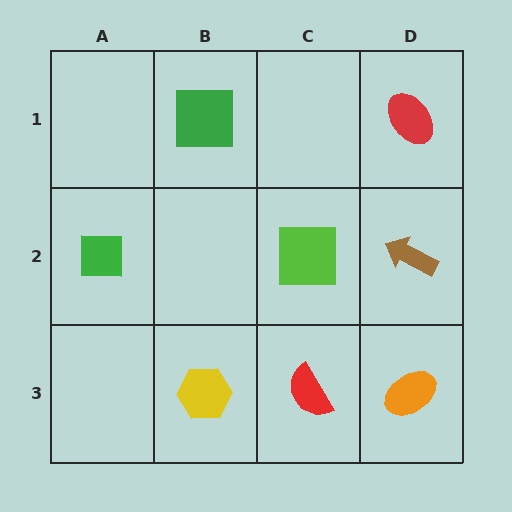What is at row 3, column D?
An orange ellipse.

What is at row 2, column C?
A lime square.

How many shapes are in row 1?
2 shapes.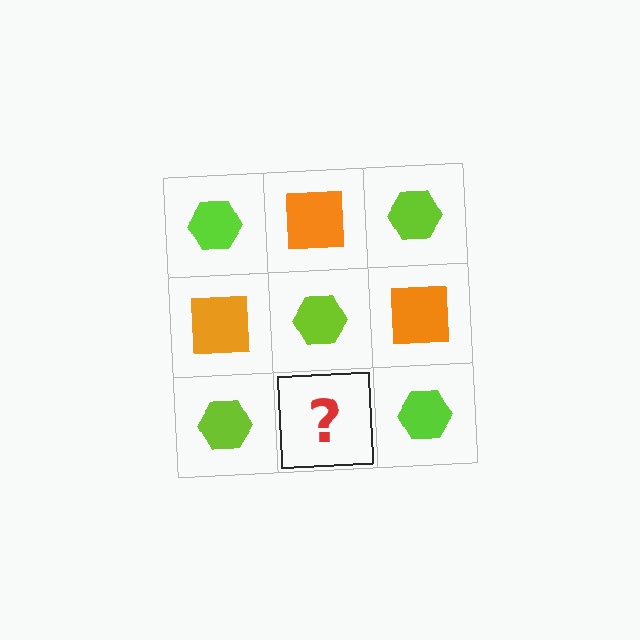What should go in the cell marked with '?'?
The missing cell should contain an orange square.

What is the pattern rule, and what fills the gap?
The rule is that it alternates lime hexagon and orange square in a checkerboard pattern. The gap should be filled with an orange square.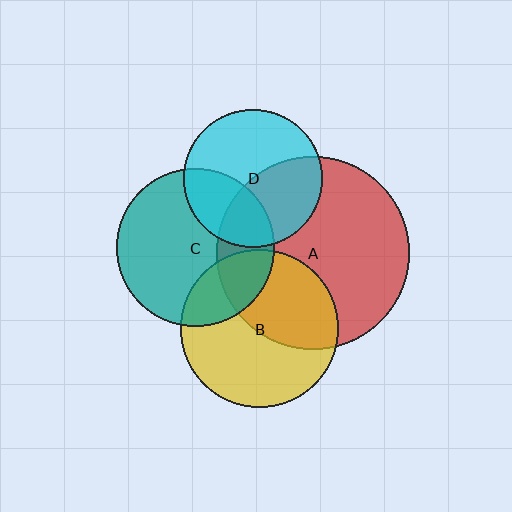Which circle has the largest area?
Circle A (red).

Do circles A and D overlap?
Yes.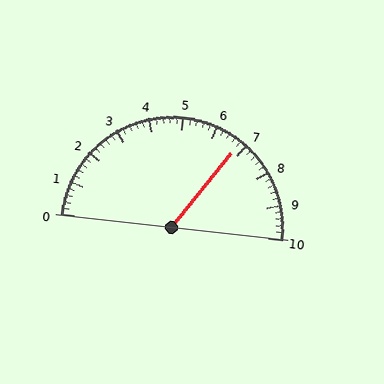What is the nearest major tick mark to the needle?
The nearest major tick mark is 7.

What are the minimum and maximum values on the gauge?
The gauge ranges from 0 to 10.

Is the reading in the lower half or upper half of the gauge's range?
The reading is in the upper half of the range (0 to 10).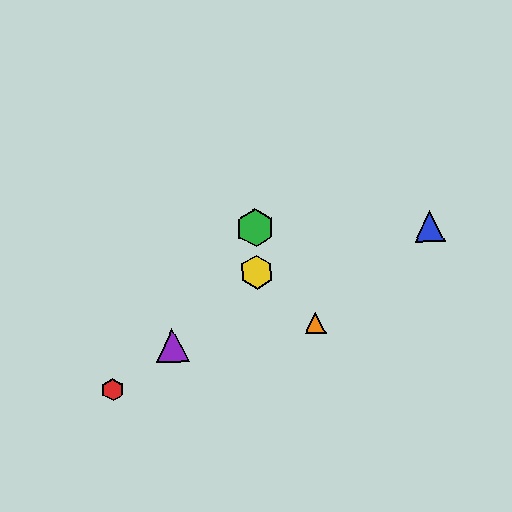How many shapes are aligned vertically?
2 shapes (the green hexagon, the yellow hexagon) are aligned vertically.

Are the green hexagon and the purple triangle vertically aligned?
No, the green hexagon is at x≈255 and the purple triangle is at x≈173.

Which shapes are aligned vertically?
The green hexagon, the yellow hexagon are aligned vertically.